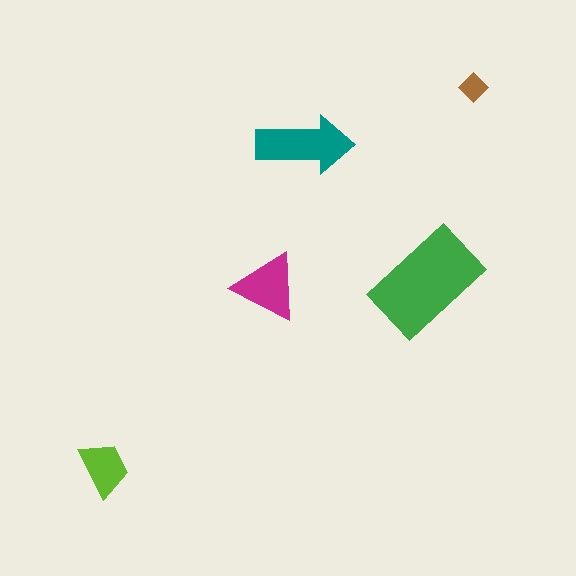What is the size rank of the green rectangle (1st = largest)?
1st.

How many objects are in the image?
There are 5 objects in the image.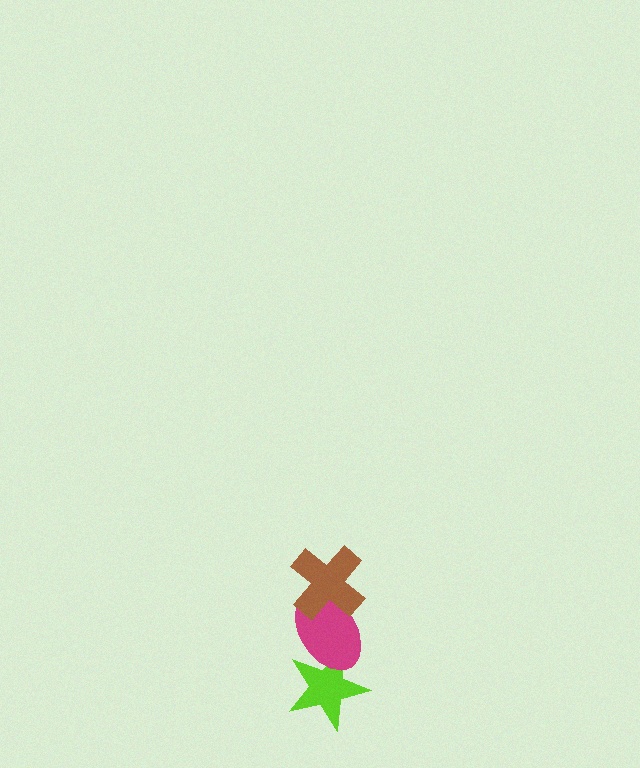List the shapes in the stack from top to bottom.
From top to bottom: the brown cross, the magenta ellipse, the lime star.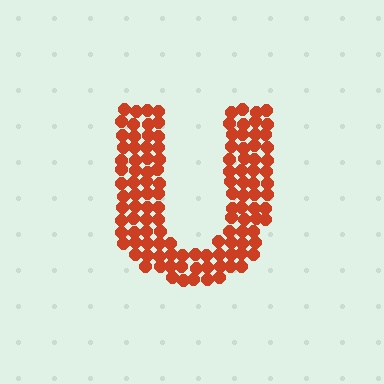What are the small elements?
The small elements are circles.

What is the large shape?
The large shape is the letter U.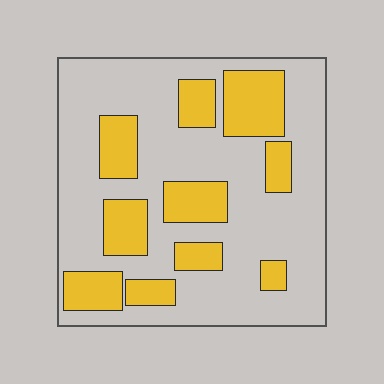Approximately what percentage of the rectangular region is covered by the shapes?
Approximately 30%.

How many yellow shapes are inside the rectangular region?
10.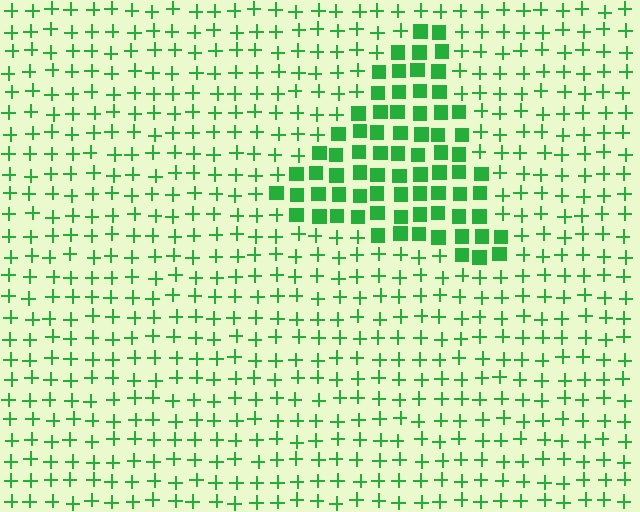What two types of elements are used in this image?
The image uses squares inside the triangle region and plus signs outside it.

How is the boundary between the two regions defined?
The boundary is defined by a change in element shape: squares inside vs. plus signs outside. All elements share the same color and spacing.